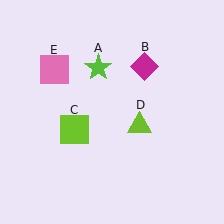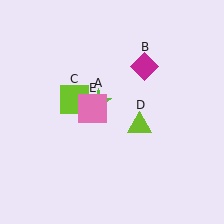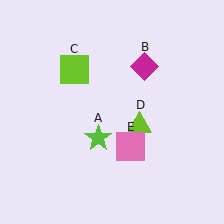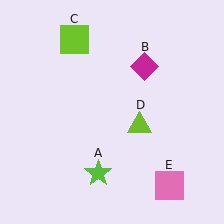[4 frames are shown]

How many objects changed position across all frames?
3 objects changed position: lime star (object A), lime square (object C), pink square (object E).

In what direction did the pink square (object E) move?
The pink square (object E) moved down and to the right.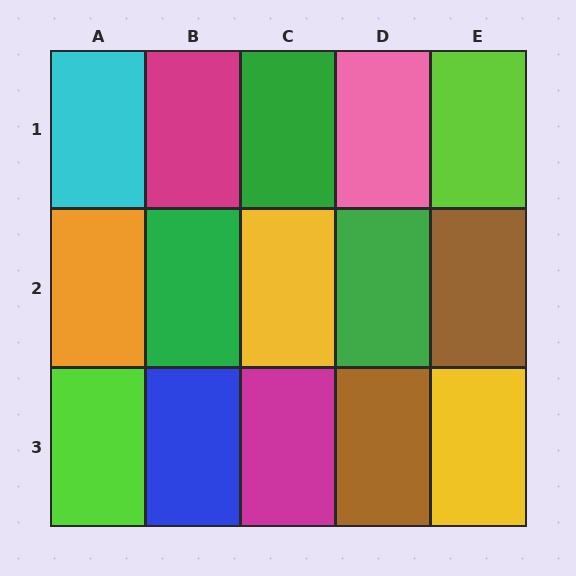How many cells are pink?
1 cell is pink.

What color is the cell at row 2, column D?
Green.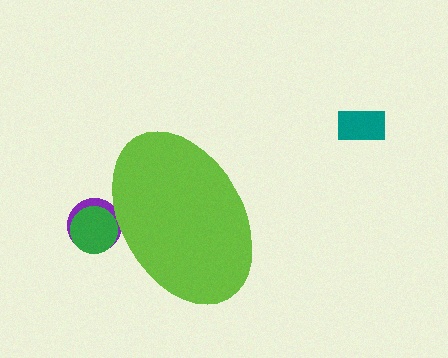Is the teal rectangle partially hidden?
No, the teal rectangle is fully visible.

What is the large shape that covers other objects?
A lime ellipse.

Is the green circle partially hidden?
Yes, the green circle is partially hidden behind the lime ellipse.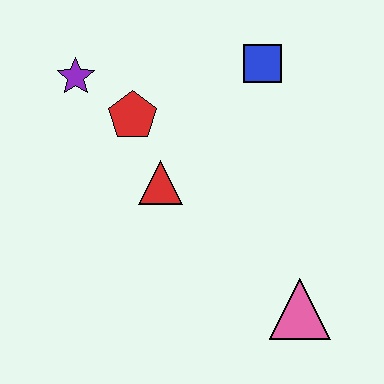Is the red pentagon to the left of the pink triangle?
Yes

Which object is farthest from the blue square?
The pink triangle is farthest from the blue square.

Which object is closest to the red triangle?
The red pentagon is closest to the red triangle.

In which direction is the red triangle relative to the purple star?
The red triangle is below the purple star.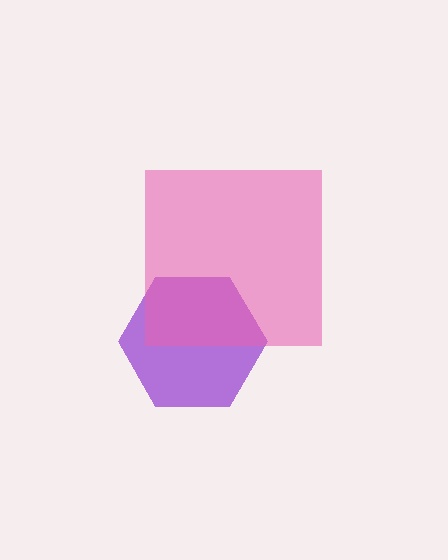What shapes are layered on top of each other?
The layered shapes are: a purple hexagon, a pink square.